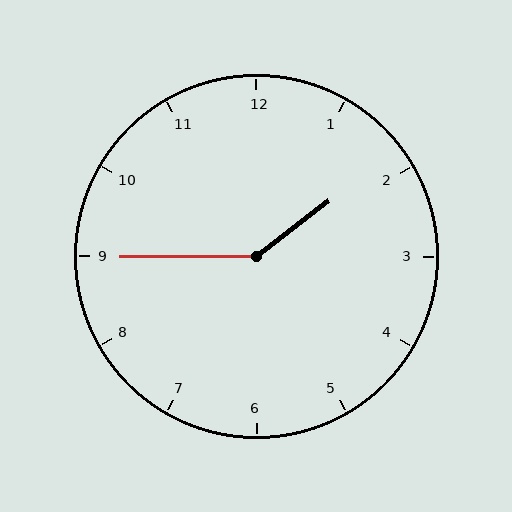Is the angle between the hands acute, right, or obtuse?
It is obtuse.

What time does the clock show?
1:45.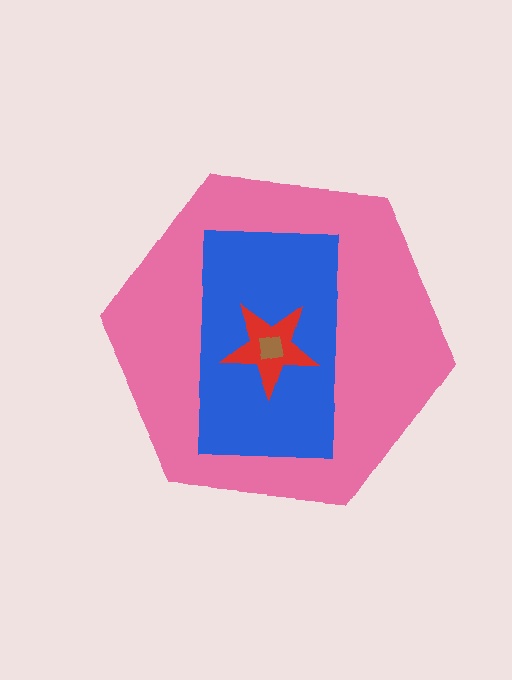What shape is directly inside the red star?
The brown square.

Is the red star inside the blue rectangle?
Yes.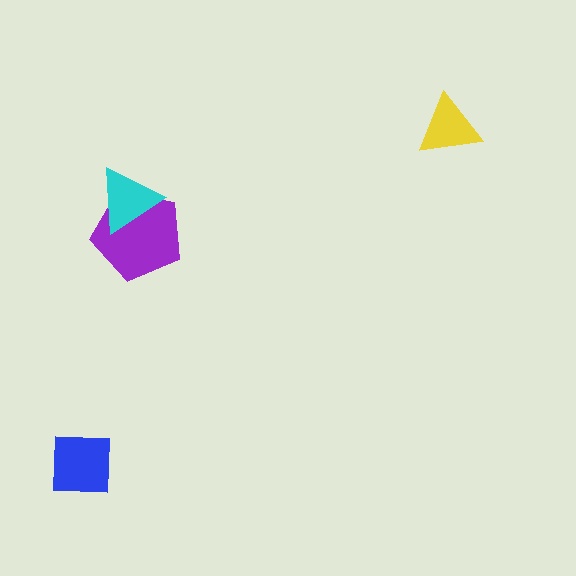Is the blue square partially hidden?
No, no other shape covers it.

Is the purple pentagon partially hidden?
Yes, it is partially covered by another shape.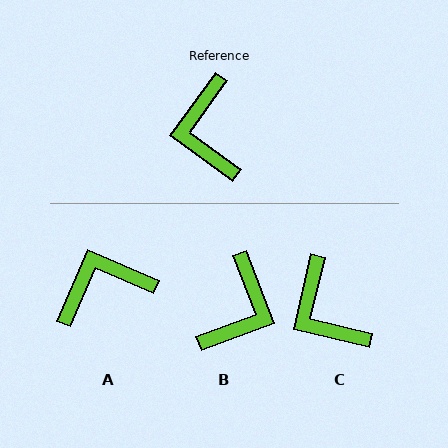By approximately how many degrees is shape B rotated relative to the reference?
Approximately 146 degrees counter-clockwise.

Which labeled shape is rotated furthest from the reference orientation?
B, about 146 degrees away.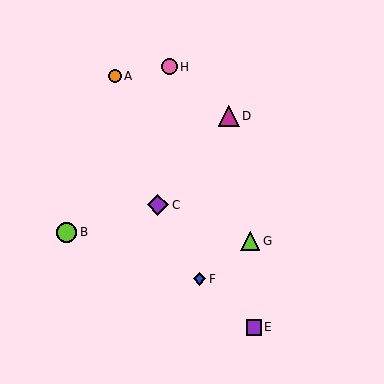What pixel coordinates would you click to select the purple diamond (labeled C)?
Click at (158, 205) to select the purple diamond C.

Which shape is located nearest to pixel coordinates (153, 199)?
The purple diamond (labeled C) at (158, 205) is nearest to that location.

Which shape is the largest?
The purple diamond (labeled C) is the largest.